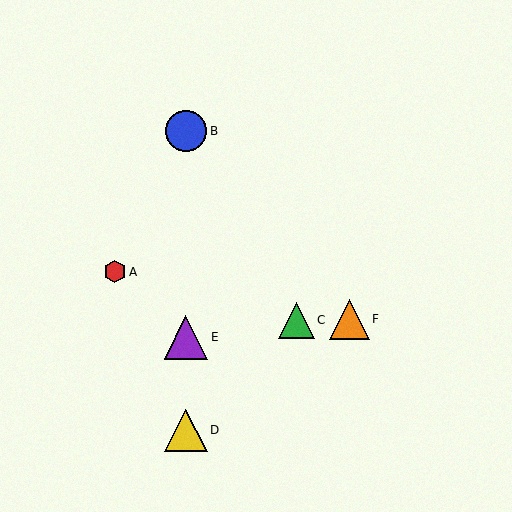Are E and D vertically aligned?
Yes, both are at x≈186.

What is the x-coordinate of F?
Object F is at x≈349.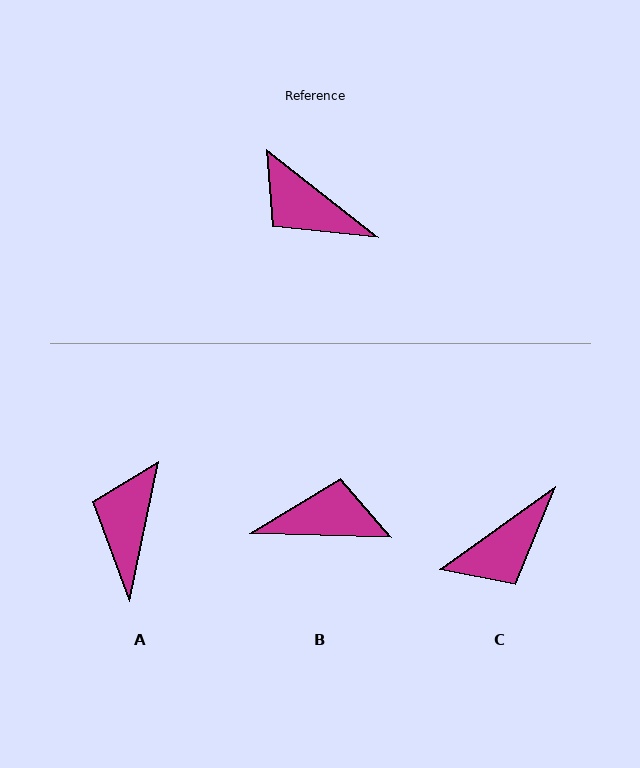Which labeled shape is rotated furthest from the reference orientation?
B, about 143 degrees away.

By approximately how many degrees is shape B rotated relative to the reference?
Approximately 143 degrees clockwise.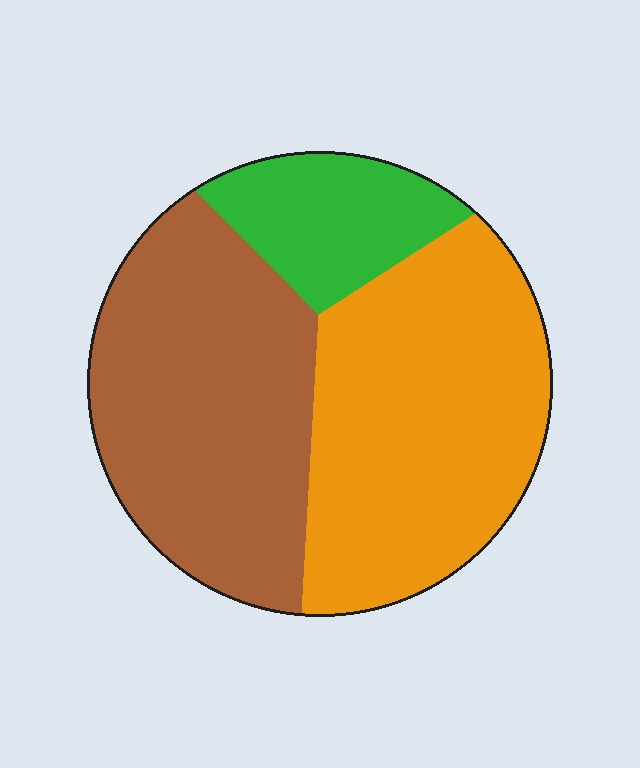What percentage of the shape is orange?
Orange takes up about two fifths (2/5) of the shape.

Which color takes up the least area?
Green, at roughly 15%.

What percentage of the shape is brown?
Brown takes up between a third and a half of the shape.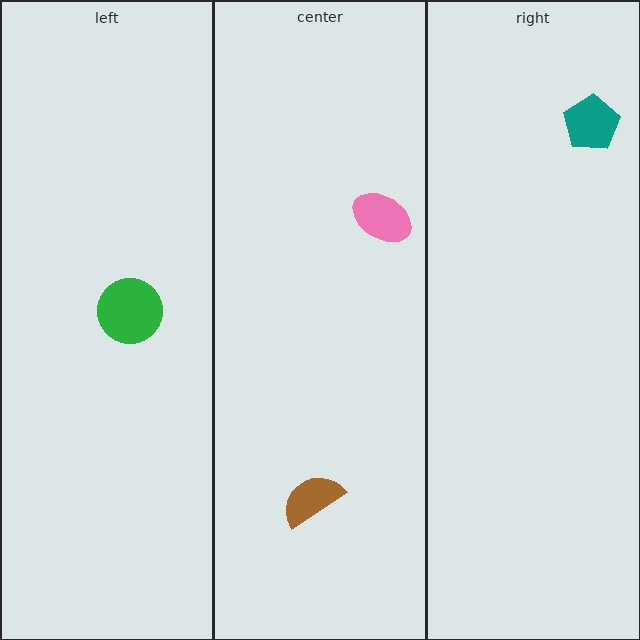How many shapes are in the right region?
1.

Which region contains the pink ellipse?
The center region.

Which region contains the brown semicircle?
The center region.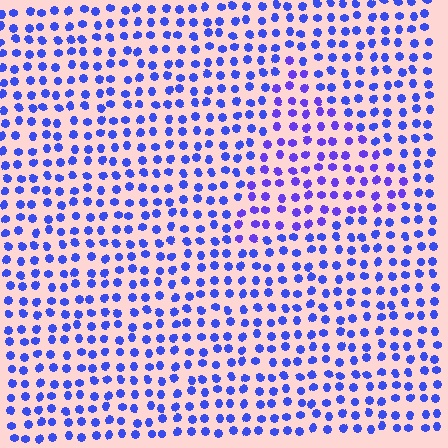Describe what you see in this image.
The image is filled with small blue elements in a uniform arrangement. A triangle-shaped region is visible where the elements are tinted to a slightly different hue, forming a subtle color boundary.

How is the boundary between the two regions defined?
The boundary is defined purely by a slight shift in hue (about 21 degrees). Spacing, size, and orientation are identical on both sides.